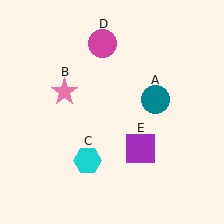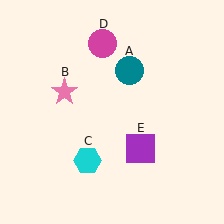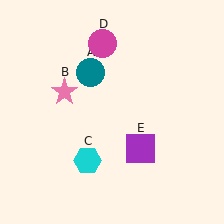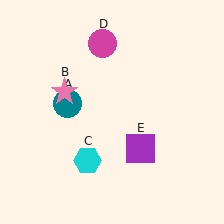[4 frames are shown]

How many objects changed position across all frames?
1 object changed position: teal circle (object A).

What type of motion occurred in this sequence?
The teal circle (object A) rotated counterclockwise around the center of the scene.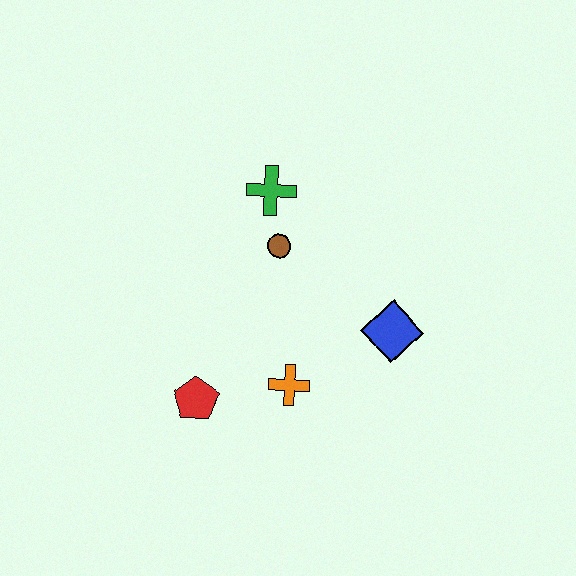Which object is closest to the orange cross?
The red pentagon is closest to the orange cross.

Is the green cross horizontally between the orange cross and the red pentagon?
Yes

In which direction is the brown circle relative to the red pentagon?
The brown circle is above the red pentagon.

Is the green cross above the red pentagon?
Yes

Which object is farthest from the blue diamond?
The red pentagon is farthest from the blue diamond.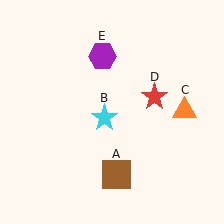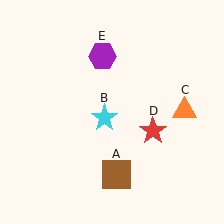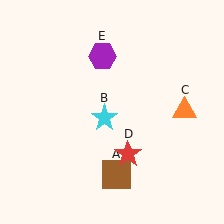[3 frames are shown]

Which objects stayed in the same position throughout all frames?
Brown square (object A) and cyan star (object B) and orange triangle (object C) and purple hexagon (object E) remained stationary.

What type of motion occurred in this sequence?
The red star (object D) rotated clockwise around the center of the scene.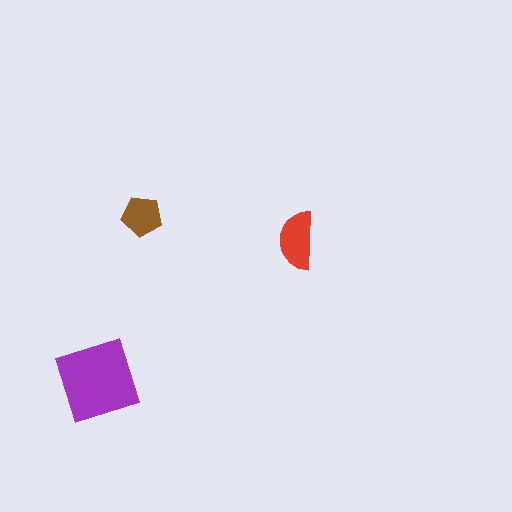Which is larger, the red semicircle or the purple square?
The purple square.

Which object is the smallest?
The brown pentagon.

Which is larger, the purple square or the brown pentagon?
The purple square.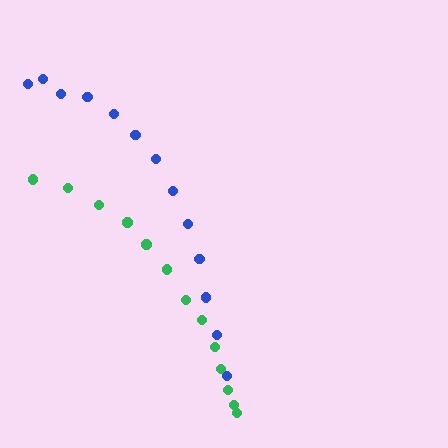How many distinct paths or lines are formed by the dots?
There are 2 distinct paths.